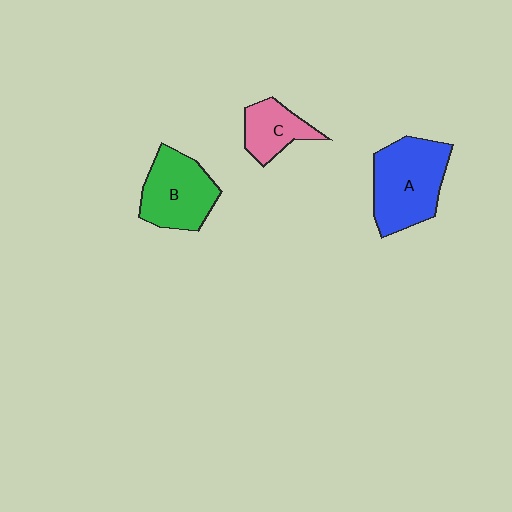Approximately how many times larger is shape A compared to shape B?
Approximately 1.2 times.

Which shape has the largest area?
Shape A (blue).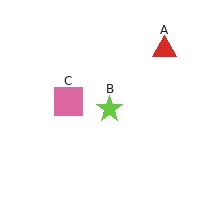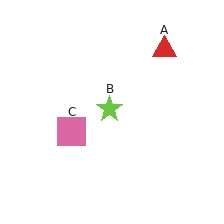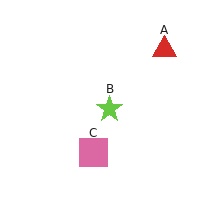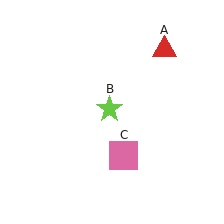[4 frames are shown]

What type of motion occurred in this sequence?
The pink square (object C) rotated counterclockwise around the center of the scene.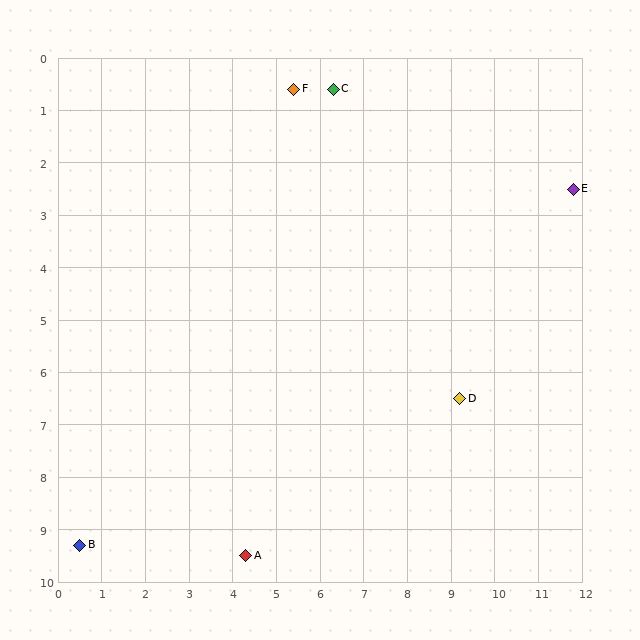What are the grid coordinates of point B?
Point B is at approximately (0.5, 9.3).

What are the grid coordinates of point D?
Point D is at approximately (9.2, 6.5).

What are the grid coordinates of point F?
Point F is at approximately (5.4, 0.6).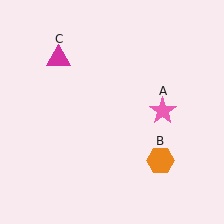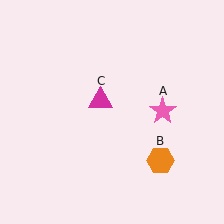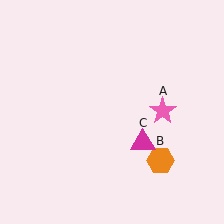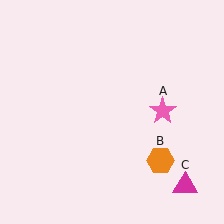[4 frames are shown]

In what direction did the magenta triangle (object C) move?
The magenta triangle (object C) moved down and to the right.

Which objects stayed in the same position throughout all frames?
Pink star (object A) and orange hexagon (object B) remained stationary.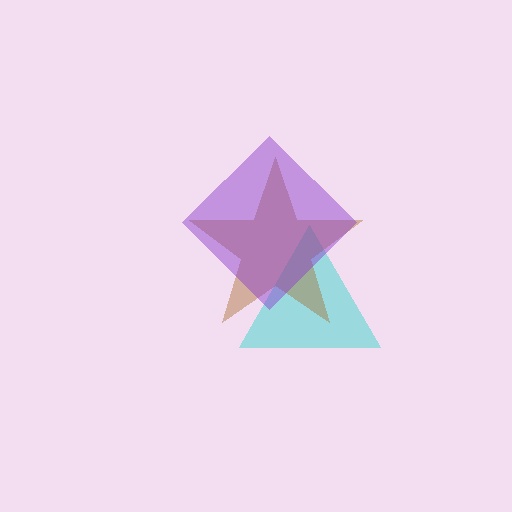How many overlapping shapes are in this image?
There are 3 overlapping shapes in the image.